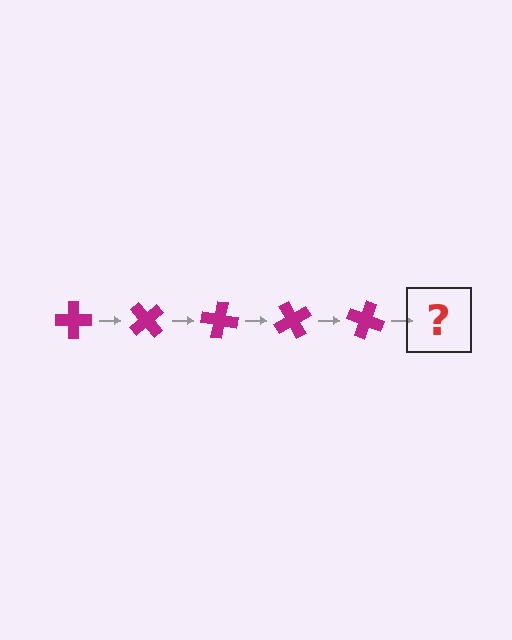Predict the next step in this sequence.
The next step is a magenta cross rotated 250 degrees.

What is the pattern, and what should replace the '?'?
The pattern is that the cross rotates 50 degrees each step. The '?' should be a magenta cross rotated 250 degrees.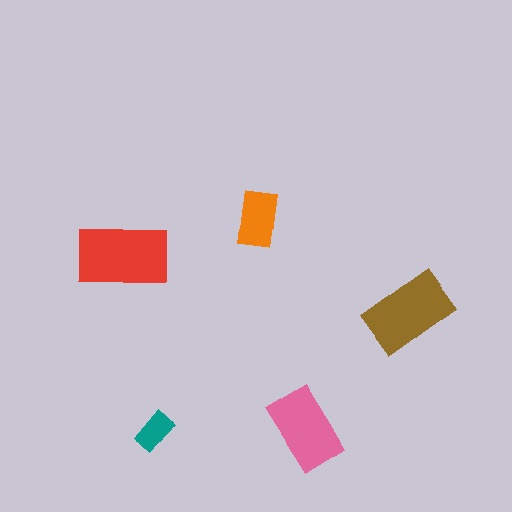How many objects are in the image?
There are 5 objects in the image.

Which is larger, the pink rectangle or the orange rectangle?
The pink one.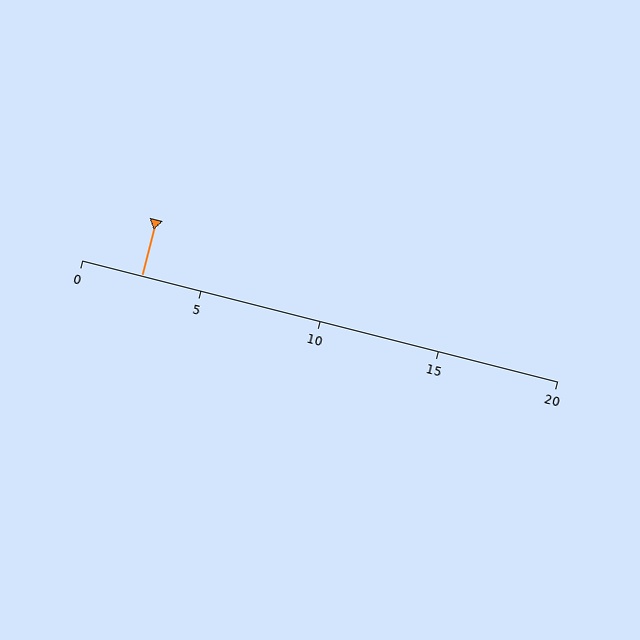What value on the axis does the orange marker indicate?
The marker indicates approximately 2.5.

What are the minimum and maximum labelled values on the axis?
The axis runs from 0 to 20.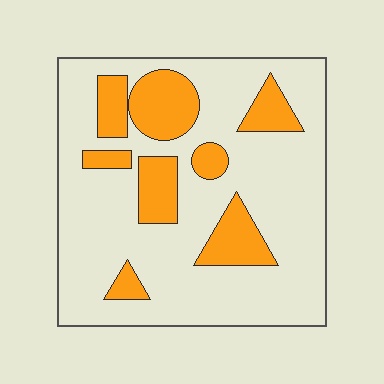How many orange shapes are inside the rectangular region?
8.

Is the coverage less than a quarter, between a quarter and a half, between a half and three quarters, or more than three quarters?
Less than a quarter.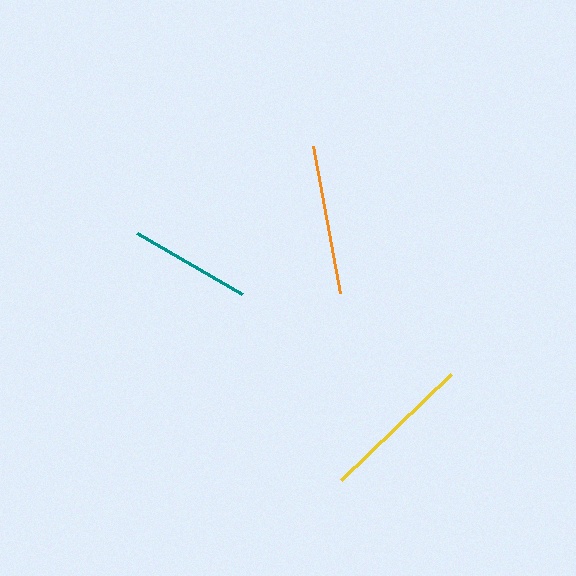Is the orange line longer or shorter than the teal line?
The orange line is longer than the teal line.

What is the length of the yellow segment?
The yellow segment is approximately 153 pixels long.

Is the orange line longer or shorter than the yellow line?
The yellow line is longer than the orange line.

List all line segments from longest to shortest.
From longest to shortest: yellow, orange, teal.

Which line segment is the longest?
The yellow line is the longest at approximately 153 pixels.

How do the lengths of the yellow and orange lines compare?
The yellow and orange lines are approximately the same length.